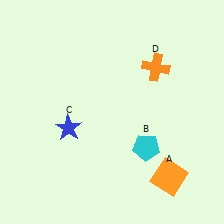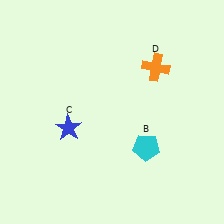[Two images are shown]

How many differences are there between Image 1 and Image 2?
There is 1 difference between the two images.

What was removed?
The orange square (A) was removed in Image 2.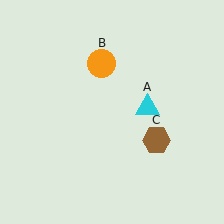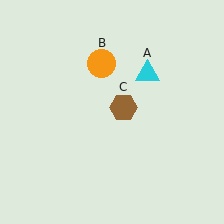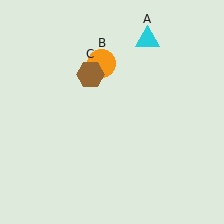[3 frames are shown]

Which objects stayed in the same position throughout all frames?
Orange circle (object B) remained stationary.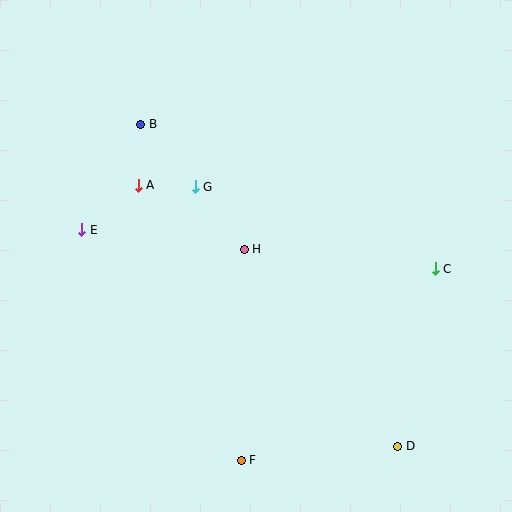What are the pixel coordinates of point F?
Point F is at (241, 460).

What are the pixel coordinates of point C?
Point C is at (435, 269).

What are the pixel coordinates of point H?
Point H is at (244, 249).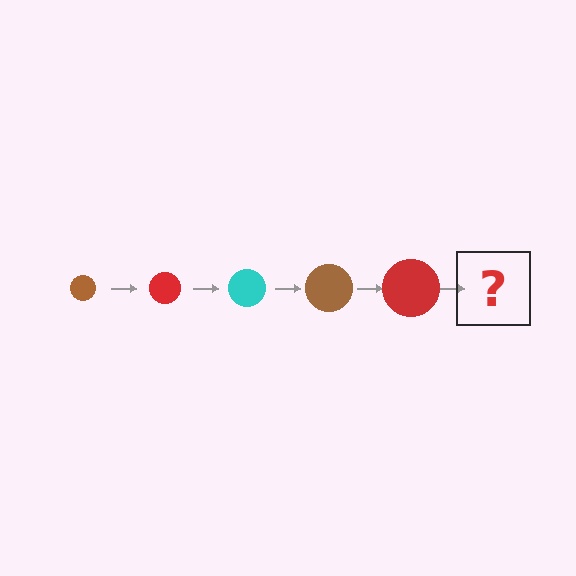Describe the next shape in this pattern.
It should be a cyan circle, larger than the previous one.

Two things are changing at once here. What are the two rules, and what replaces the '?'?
The two rules are that the circle grows larger each step and the color cycles through brown, red, and cyan. The '?' should be a cyan circle, larger than the previous one.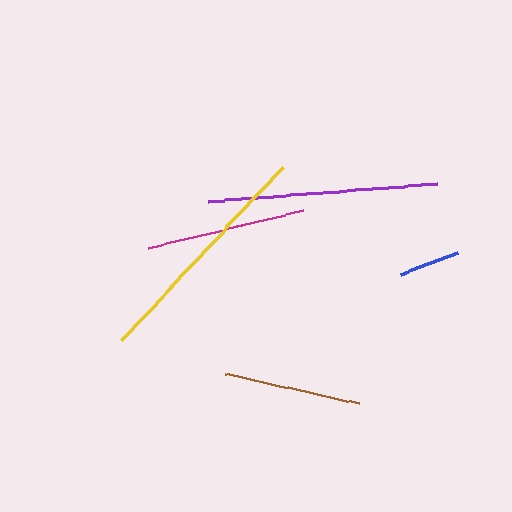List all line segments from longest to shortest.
From longest to shortest: yellow, purple, magenta, brown, blue.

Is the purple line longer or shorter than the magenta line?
The purple line is longer than the magenta line.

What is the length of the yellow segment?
The yellow segment is approximately 237 pixels long.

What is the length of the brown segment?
The brown segment is approximately 137 pixels long.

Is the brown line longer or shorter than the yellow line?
The yellow line is longer than the brown line.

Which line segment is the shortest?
The blue line is the shortest at approximately 60 pixels.